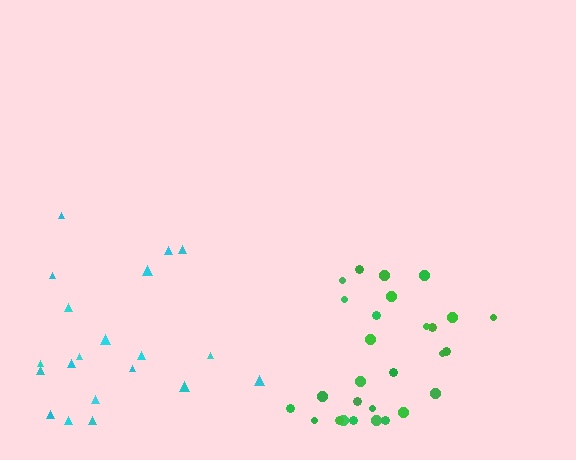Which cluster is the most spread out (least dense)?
Cyan.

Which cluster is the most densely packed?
Green.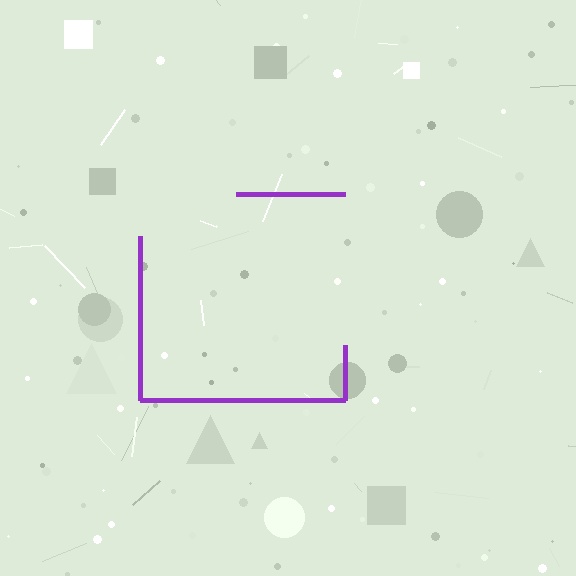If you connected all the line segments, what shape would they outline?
They would outline a square.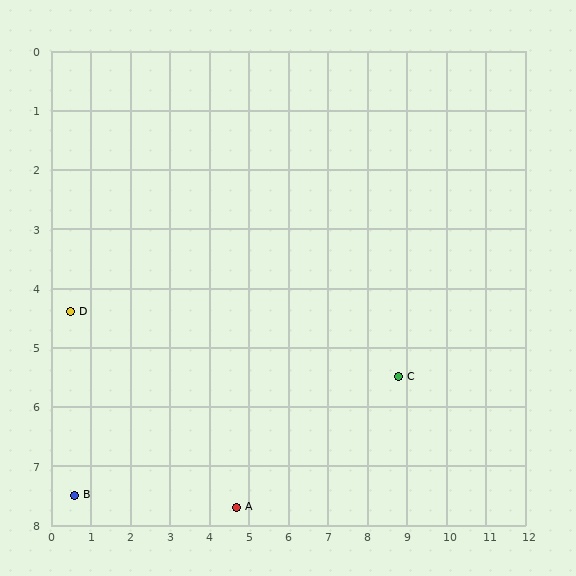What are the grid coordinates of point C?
Point C is at approximately (8.8, 5.5).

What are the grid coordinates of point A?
Point A is at approximately (4.7, 7.7).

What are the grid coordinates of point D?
Point D is at approximately (0.5, 4.4).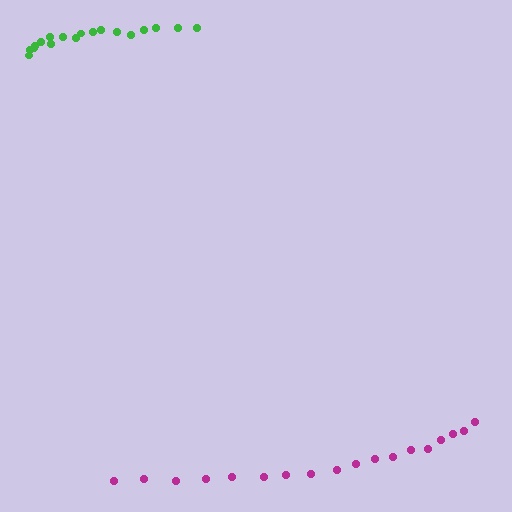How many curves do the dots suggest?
There are 2 distinct paths.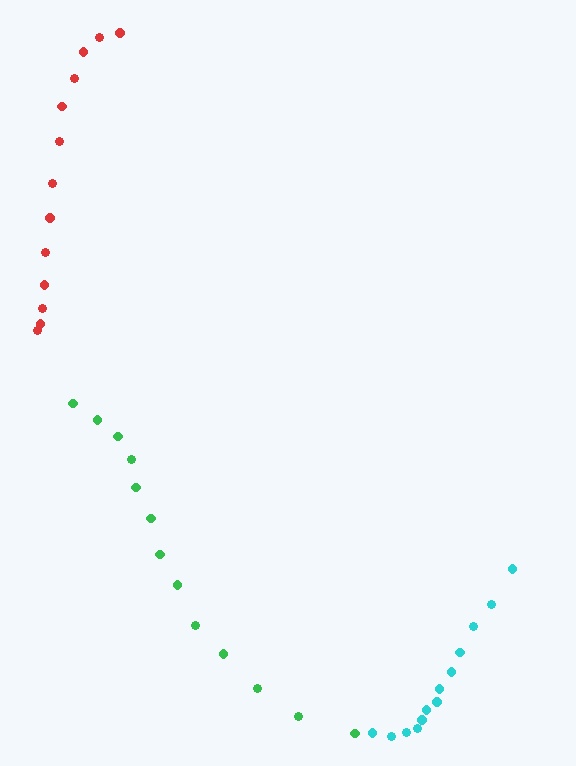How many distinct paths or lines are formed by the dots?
There are 3 distinct paths.